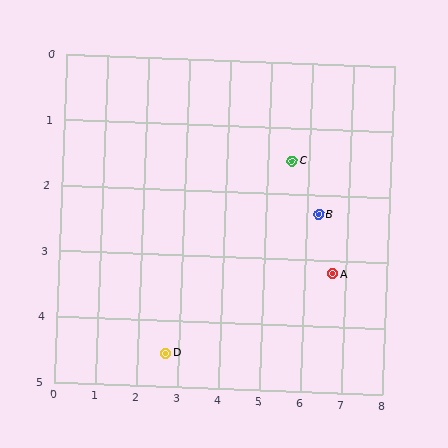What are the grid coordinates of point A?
Point A is at approximately (6.7, 3.2).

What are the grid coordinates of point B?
Point B is at approximately (6.3, 2.3).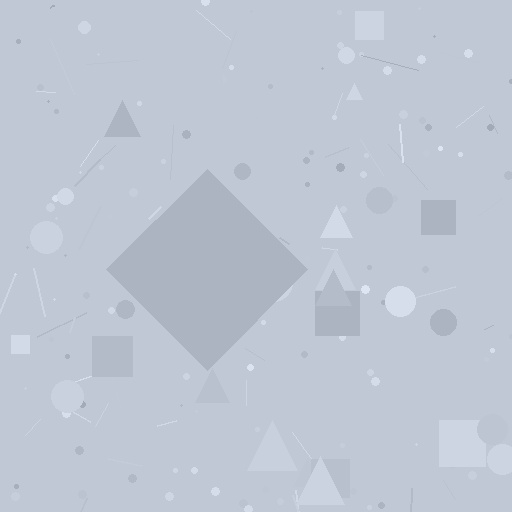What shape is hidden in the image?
A diamond is hidden in the image.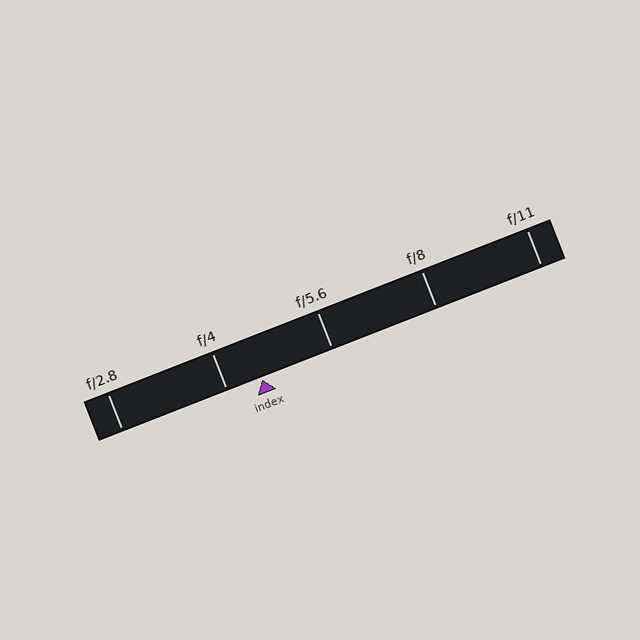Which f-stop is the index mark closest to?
The index mark is closest to f/4.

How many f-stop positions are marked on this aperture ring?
There are 5 f-stop positions marked.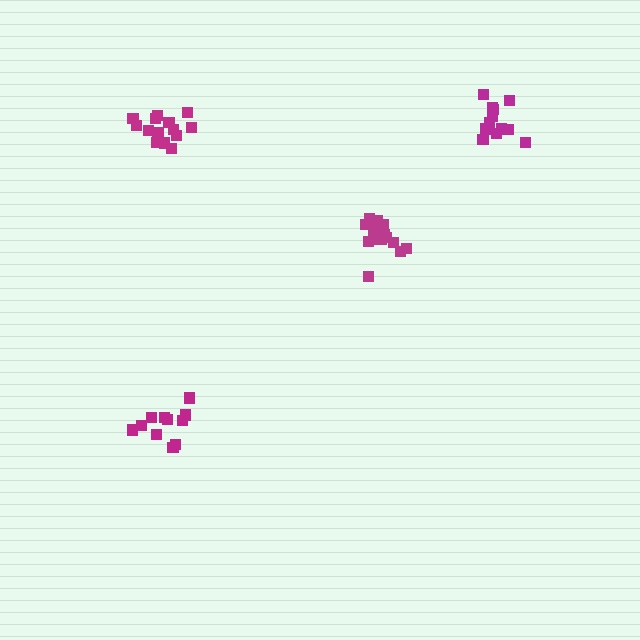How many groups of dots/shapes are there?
There are 4 groups.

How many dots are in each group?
Group 1: 14 dots, Group 2: 16 dots, Group 3: 11 dots, Group 4: 13 dots (54 total).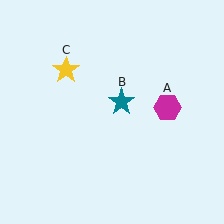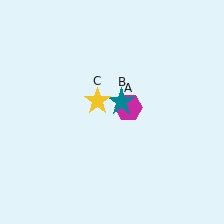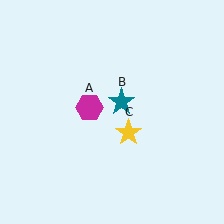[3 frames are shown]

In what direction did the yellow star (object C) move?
The yellow star (object C) moved down and to the right.